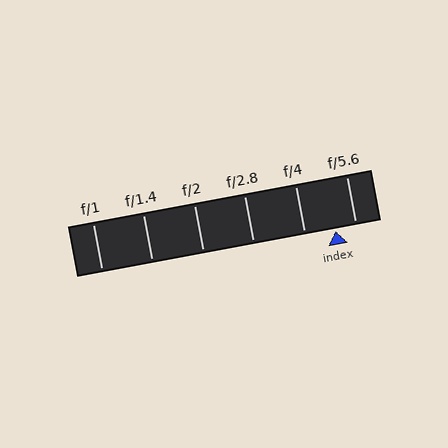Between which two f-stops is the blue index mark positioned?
The index mark is between f/4 and f/5.6.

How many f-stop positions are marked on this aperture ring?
There are 6 f-stop positions marked.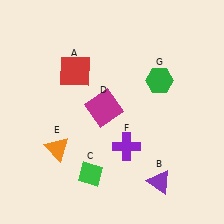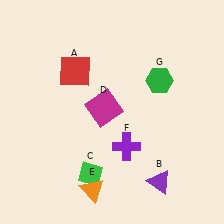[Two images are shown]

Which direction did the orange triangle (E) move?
The orange triangle (E) moved down.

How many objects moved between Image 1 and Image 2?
1 object moved between the two images.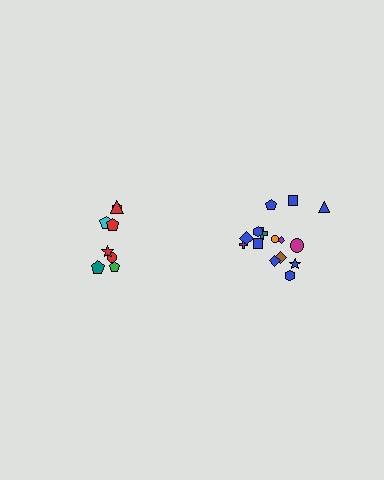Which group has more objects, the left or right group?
The right group.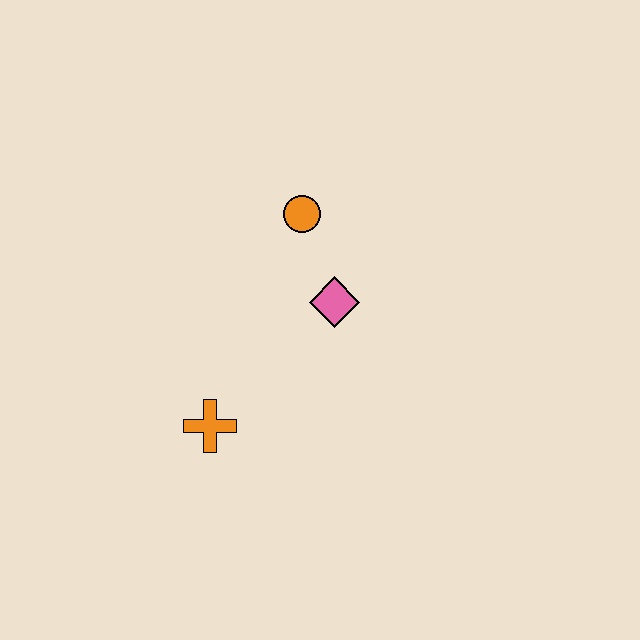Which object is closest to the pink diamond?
The orange circle is closest to the pink diamond.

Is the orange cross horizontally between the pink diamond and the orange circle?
No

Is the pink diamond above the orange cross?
Yes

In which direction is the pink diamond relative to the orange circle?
The pink diamond is below the orange circle.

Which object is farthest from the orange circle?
The orange cross is farthest from the orange circle.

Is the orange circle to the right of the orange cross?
Yes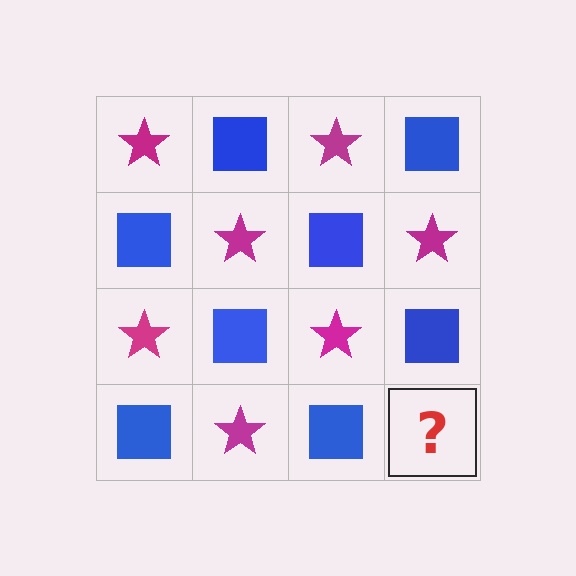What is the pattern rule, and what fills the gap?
The rule is that it alternates magenta star and blue square in a checkerboard pattern. The gap should be filled with a magenta star.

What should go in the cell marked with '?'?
The missing cell should contain a magenta star.